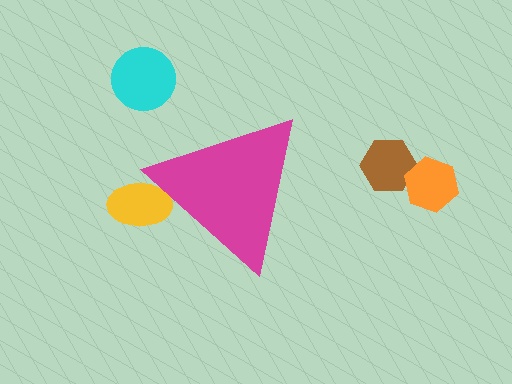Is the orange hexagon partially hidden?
No, the orange hexagon is fully visible.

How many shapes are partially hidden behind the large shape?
1 shape is partially hidden.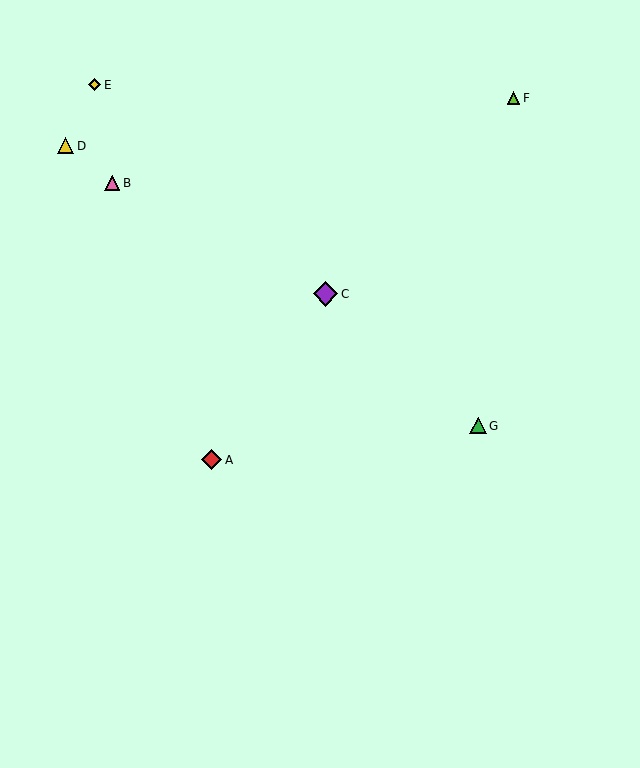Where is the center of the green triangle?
The center of the green triangle is at (478, 426).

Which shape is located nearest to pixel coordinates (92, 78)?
The yellow diamond (labeled E) at (95, 85) is nearest to that location.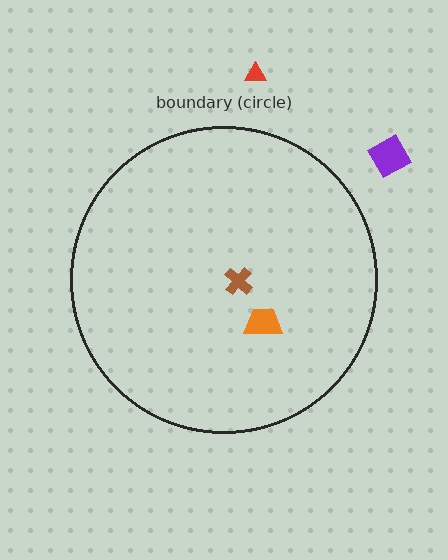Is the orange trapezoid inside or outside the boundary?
Inside.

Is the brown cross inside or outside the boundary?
Inside.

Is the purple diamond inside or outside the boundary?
Outside.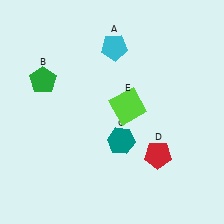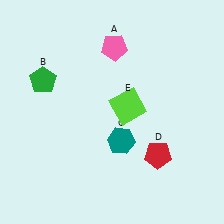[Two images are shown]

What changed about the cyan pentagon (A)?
In Image 1, A is cyan. In Image 2, it changed to pink.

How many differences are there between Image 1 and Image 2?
There is 1 difference between the two images.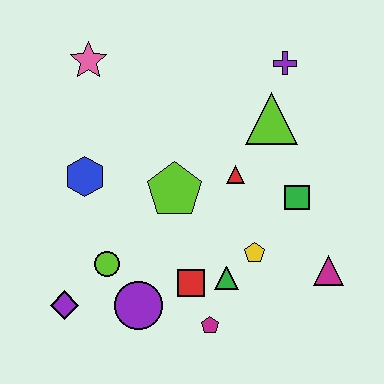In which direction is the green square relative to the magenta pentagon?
The green square is above the magenta pentagon.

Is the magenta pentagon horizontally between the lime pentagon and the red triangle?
Yes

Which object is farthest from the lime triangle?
The purple diamond is farthest from the lime triangle.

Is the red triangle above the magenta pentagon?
Yes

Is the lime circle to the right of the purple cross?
No